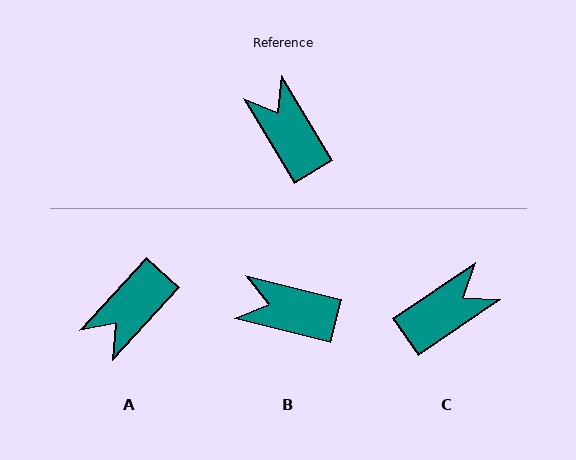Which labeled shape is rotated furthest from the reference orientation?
A, about 106 degrees away.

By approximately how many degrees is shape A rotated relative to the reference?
Approximately 106 degrees counter-clockwise.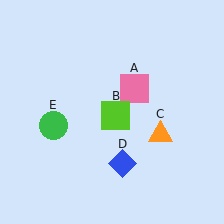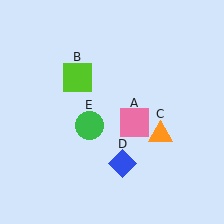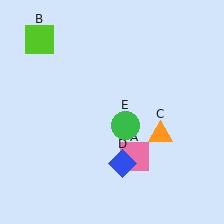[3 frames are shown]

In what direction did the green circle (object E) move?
The green circle (object E) moved right.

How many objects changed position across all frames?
3 objects changed position: pink square (object A), lime square (object B), green circle (object E).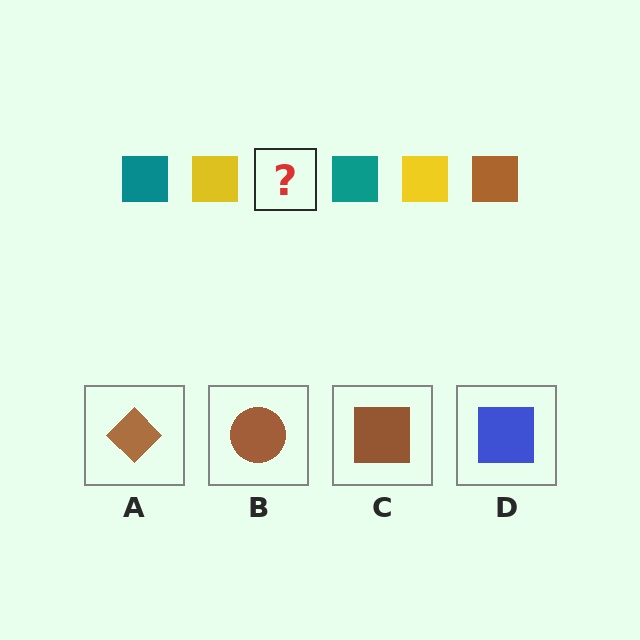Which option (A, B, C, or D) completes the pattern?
C.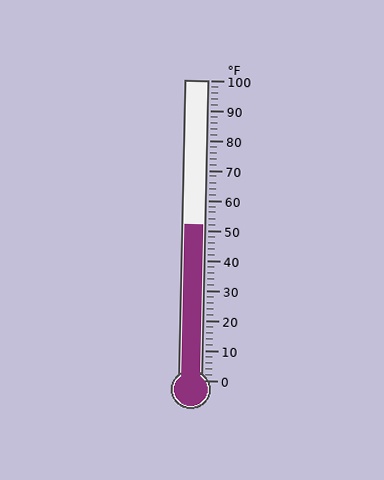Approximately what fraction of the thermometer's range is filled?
The thermometer is filled to approximately 50% of its range.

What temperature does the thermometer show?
The thermometer shows approximately 52°F.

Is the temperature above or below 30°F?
The temperature is above 30°F.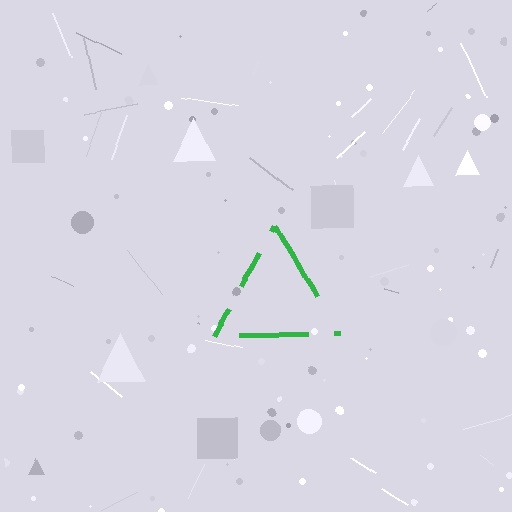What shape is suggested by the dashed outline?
The dashed outline suggests a triangle.